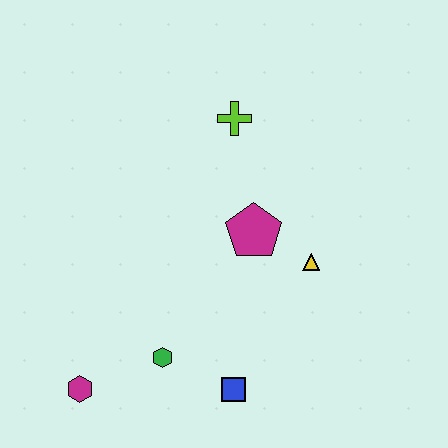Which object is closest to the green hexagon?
The blue square is closest to the green hexagon.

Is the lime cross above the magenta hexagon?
Yes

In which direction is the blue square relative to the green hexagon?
The blue square is to the right of the green hexagon.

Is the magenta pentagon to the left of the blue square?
No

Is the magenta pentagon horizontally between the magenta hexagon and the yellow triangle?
Yes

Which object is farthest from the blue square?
The lime cross is farthest from the blue square.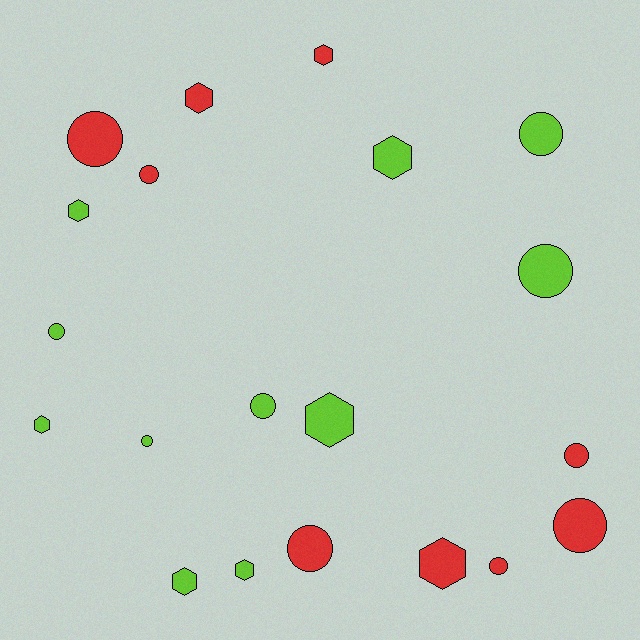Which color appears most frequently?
Lime, with 11 objects.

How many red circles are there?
There are 6 red circles.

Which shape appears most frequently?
Circle, with 11 objects.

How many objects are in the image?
There are 20 objects.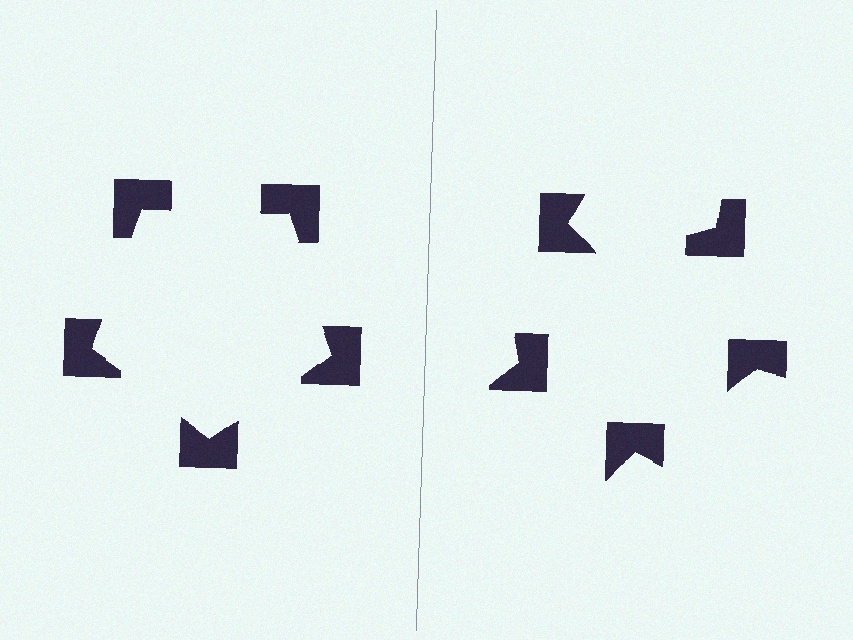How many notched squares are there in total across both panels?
10 — 5 on each side.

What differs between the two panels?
The notched squares are positioned identically on both sides; only the wedge orientations differ. On the left they align to a pentagon; on the right they are misaligned.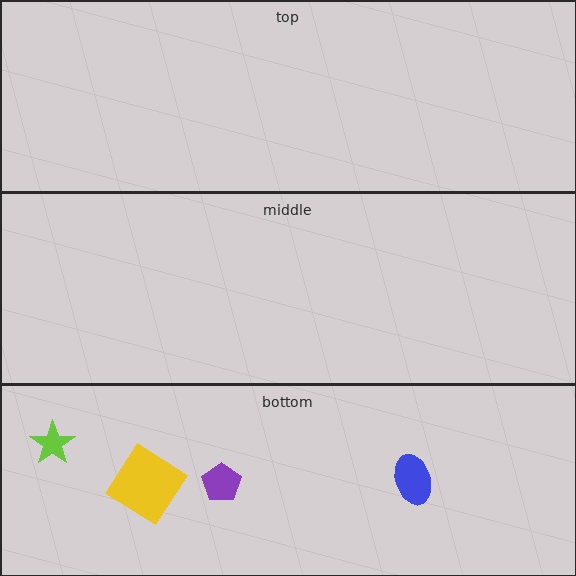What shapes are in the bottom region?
The yellow diamond, the purple pentagon, the lime star, the blue ellipse.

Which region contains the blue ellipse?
The bottom region.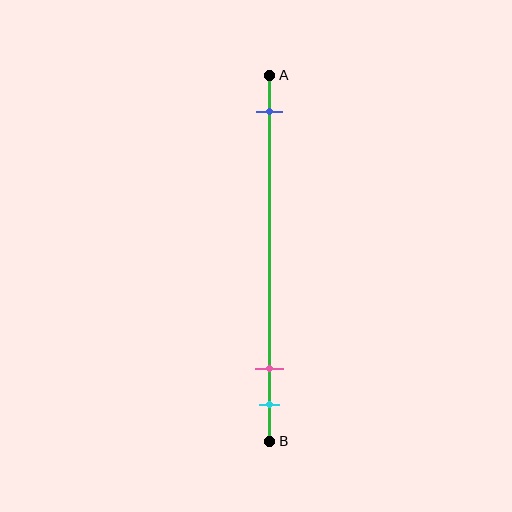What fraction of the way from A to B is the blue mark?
The blue mark is approximately 10% (0.1) of the way from A to B.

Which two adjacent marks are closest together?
The pink and cyan marks are the closest adjacent pair.